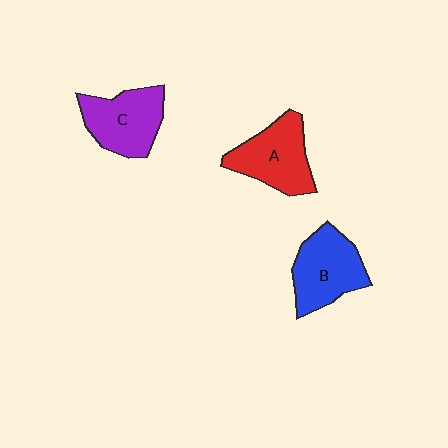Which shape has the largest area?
Shape B (blue).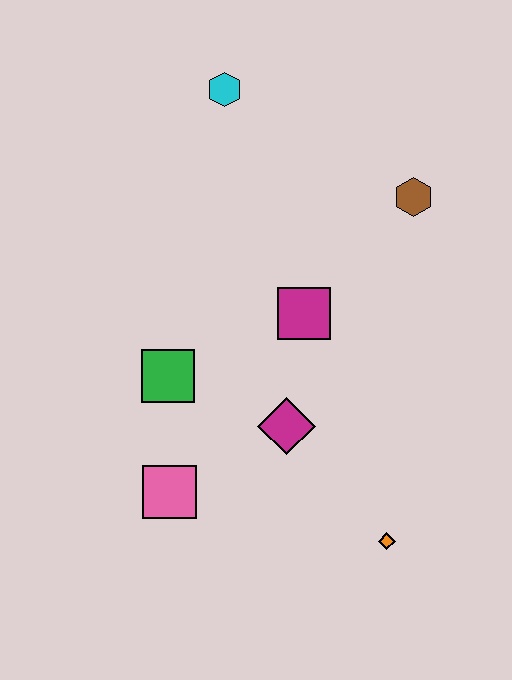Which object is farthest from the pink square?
The cyan hexagon is farthest from the pink square.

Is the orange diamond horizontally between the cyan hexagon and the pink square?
No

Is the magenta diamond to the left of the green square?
No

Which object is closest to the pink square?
The green square is closest to the pink square.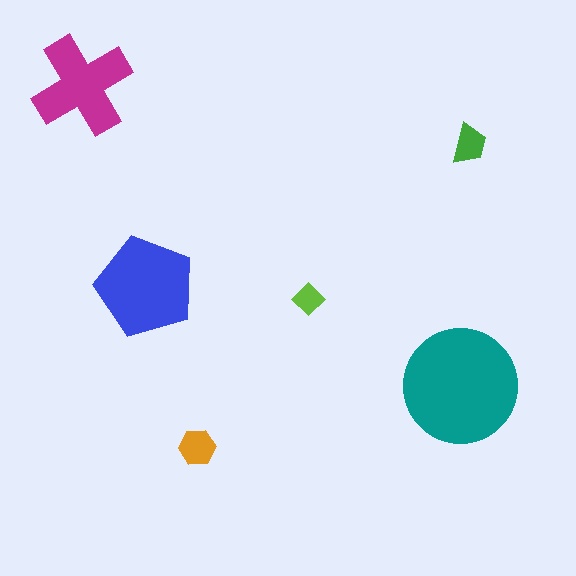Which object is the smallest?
The lime diamond.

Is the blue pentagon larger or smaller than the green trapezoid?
Larger.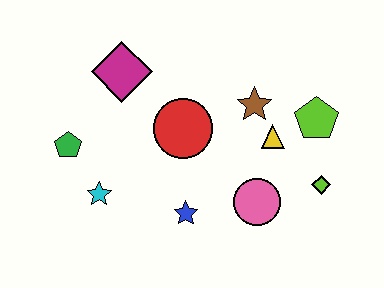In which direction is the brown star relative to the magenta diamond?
The brown star is to the right of the magenta diamond.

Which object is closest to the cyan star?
The green pentagon is closest to the cyan star.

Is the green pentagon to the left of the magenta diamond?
Yes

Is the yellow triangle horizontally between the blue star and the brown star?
No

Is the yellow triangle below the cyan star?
No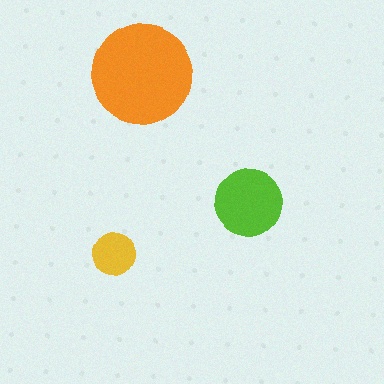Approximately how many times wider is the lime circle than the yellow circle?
About 1.5 times wider.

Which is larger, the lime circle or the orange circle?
The orange one.